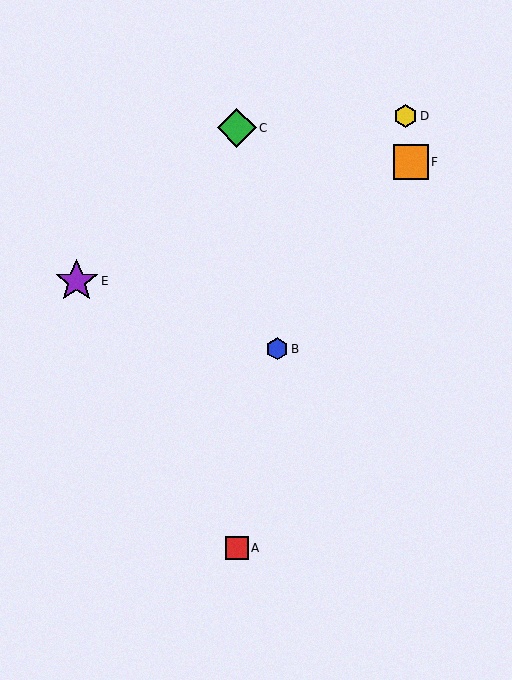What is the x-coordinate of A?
Object A is at x≈237.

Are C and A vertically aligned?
Yes, both are at x≈237.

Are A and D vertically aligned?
No, A is at x≈237 and D is at x≈406.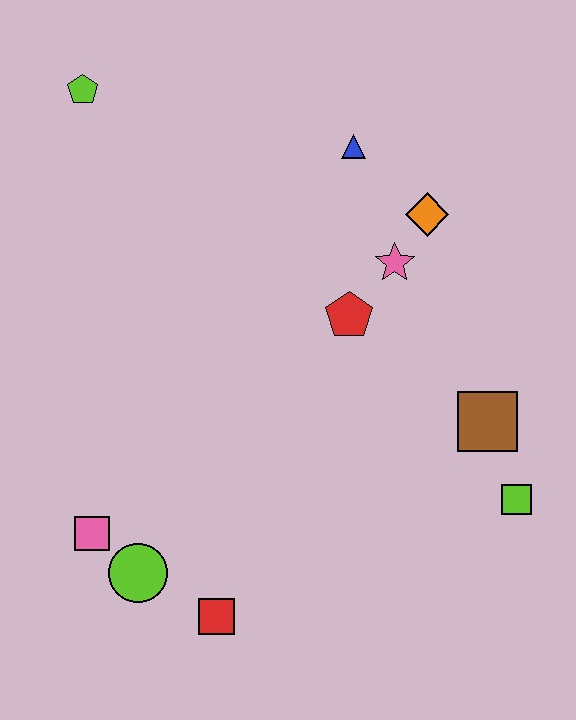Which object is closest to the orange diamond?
The pink star is closest to the orange diamond.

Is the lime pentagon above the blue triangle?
Yes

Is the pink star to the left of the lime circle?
No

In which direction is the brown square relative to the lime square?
The brown square is above the lime square.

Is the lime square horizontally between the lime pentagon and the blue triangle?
No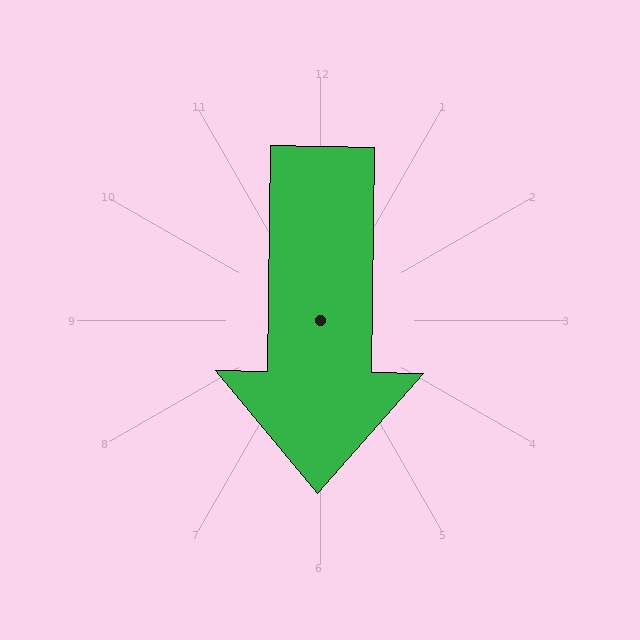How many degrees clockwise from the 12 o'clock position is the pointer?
Approximately 181 degrees.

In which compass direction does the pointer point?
South.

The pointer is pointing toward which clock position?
Roughly 6 o'clock.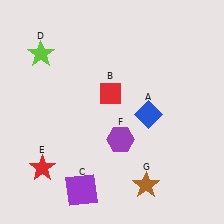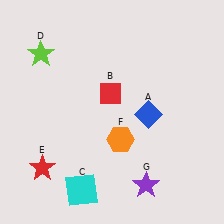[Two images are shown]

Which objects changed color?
C changed from purple to cyan. F changed from purple to orange. G changed from brown to purple.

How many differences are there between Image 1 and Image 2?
There are 3 differences between the two images.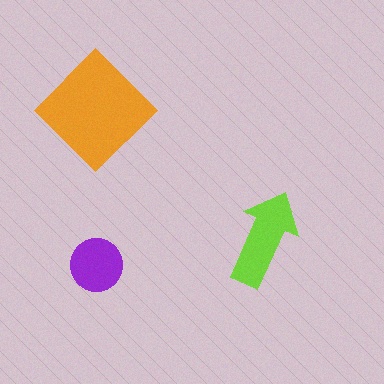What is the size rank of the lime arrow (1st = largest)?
2nd.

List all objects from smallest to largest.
The purple circle, the lime arrow, the orange diamond.